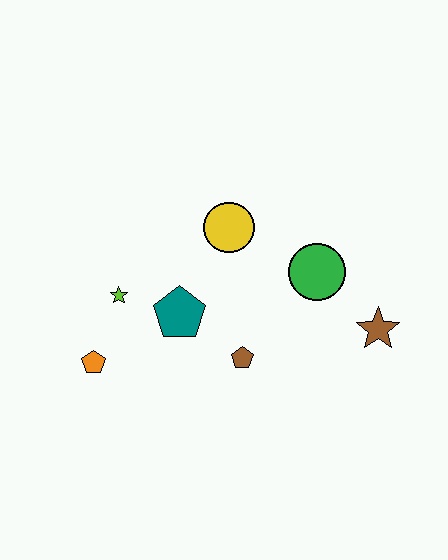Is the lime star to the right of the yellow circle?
No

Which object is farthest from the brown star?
The orange pentagon is farthest from the brown star.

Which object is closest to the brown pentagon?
The teal pentagon is closest to the brown pentagon.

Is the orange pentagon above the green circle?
No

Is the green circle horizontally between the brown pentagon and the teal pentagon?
No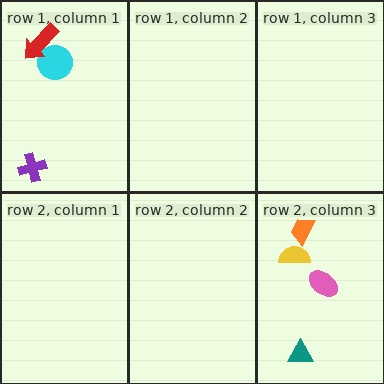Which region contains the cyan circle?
The row 1, column 1 region.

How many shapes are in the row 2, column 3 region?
4.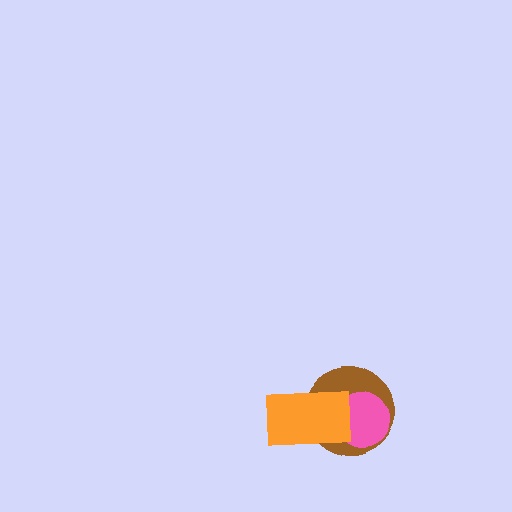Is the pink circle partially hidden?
Yes, it is partially covered by another shape.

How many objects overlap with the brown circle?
2 objects overlap with the brown circle.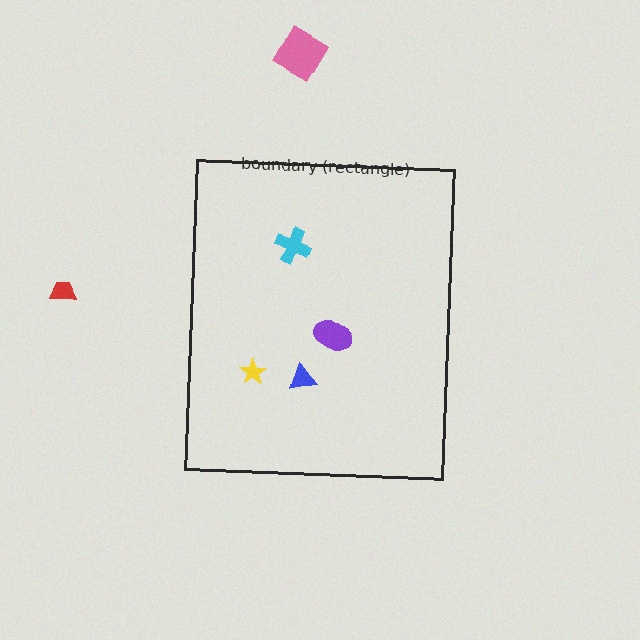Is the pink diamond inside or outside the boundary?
Outside.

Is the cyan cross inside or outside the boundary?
Inside.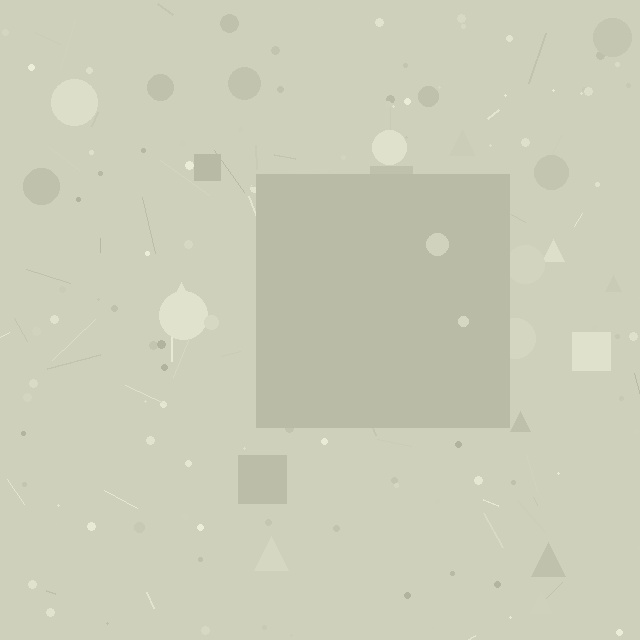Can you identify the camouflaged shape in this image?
The camouflaged shape is a square.